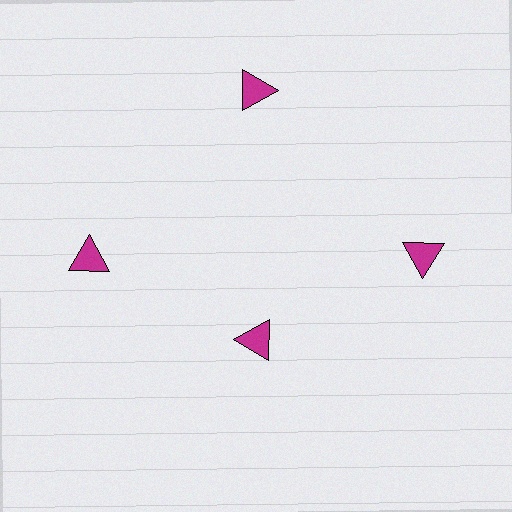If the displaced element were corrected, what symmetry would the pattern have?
It would have 4-fold rotational symmetry — the pattern would map onto itself every 90 degrees.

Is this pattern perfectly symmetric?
No. The 4 magenta triangles are arranged in a ring, but one element near the 6 o'clock position is pulled inward toward the center, breaking the 4-fold rotational symmetry.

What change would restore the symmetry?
The symmetry would be restored by moving it outward, back onto the ring so that all 4 triangles sit at equal angles and equal distance from the center.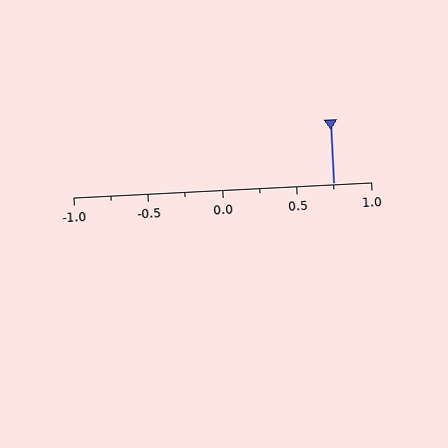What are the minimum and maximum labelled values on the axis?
The axis runs from -1.0 to 1.0.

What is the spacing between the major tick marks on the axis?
The major ticks are spaced 0.5 apart.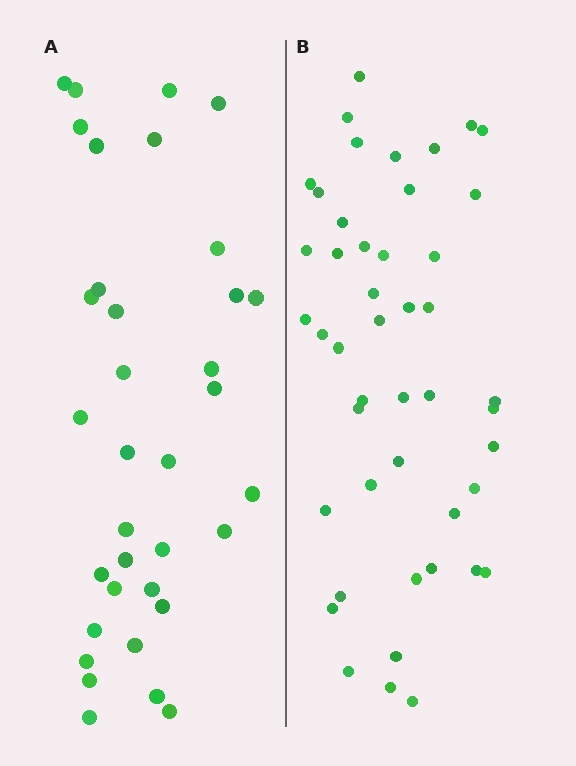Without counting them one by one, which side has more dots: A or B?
Region B (the right region) has more dots.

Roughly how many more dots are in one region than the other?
Region B has roughly 12 or so more dots than region A.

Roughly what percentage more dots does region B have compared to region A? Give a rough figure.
About 30% more.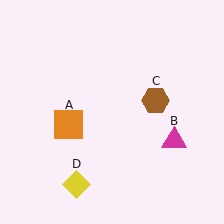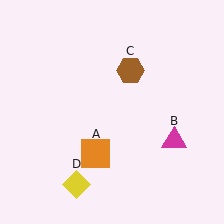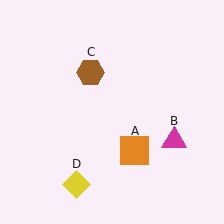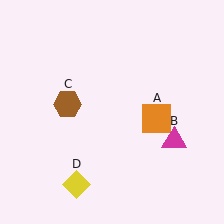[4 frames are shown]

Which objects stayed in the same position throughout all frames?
Magenta triangle (object B) and yellow diamond (object D) remained stationary.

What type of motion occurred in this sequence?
The orange square (object A), brown hexagon (object C) rotated counterclockwise around the center of the scene.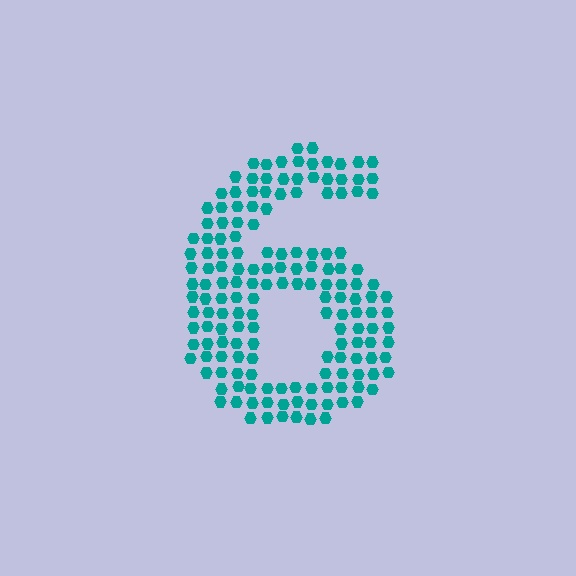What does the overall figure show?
The overall figure shows the digit 6.